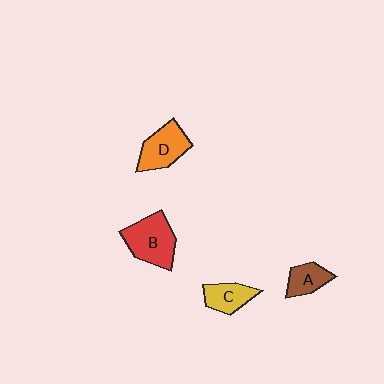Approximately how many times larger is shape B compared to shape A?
Approximately 1.9 times.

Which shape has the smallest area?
Shape A (brown).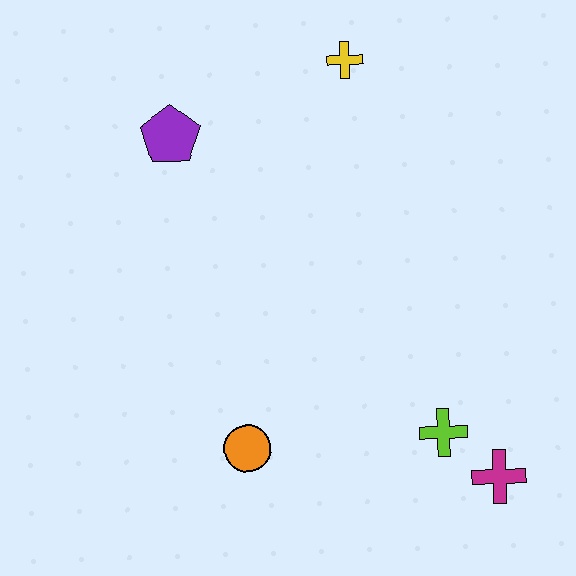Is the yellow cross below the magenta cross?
No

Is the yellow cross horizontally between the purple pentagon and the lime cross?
Yes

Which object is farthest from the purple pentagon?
The magenta cross is farthest from the purple pentagon.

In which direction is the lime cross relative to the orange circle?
The lime cross is to the right of the orange circle.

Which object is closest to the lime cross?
The magenta cross is closest to the lime cross.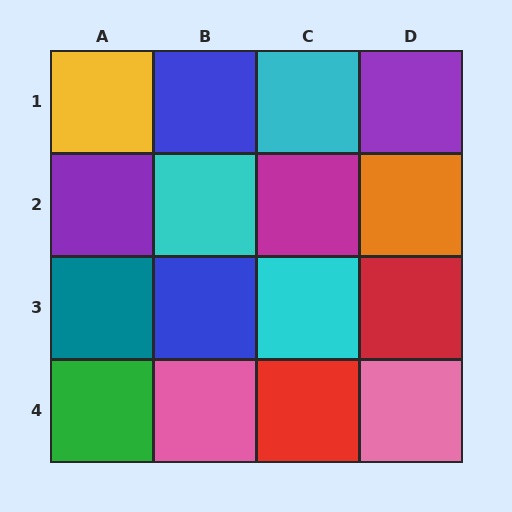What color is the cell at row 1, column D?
Purple.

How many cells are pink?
2 cells are pink.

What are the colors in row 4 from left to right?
Green, pink, red, pink.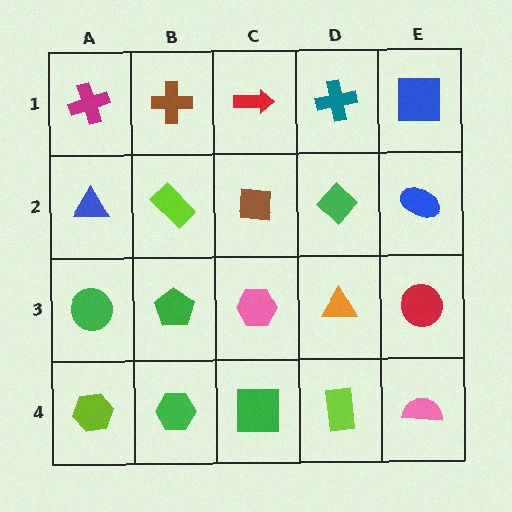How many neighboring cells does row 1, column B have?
3.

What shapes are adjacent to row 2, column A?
A magenta cross (row 1, column A), a green circle (row 3, column A), a lime rectangle (row 2, column B).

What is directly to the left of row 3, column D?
A pink hexagon.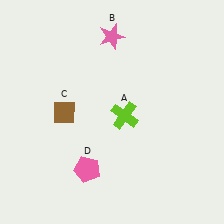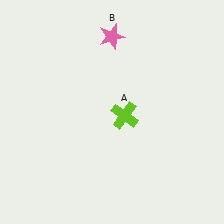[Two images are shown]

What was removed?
The pink pentagon (D), the brown diamond (C) were removed in Image 2.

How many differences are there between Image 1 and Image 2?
There are 2 differences between the two images.